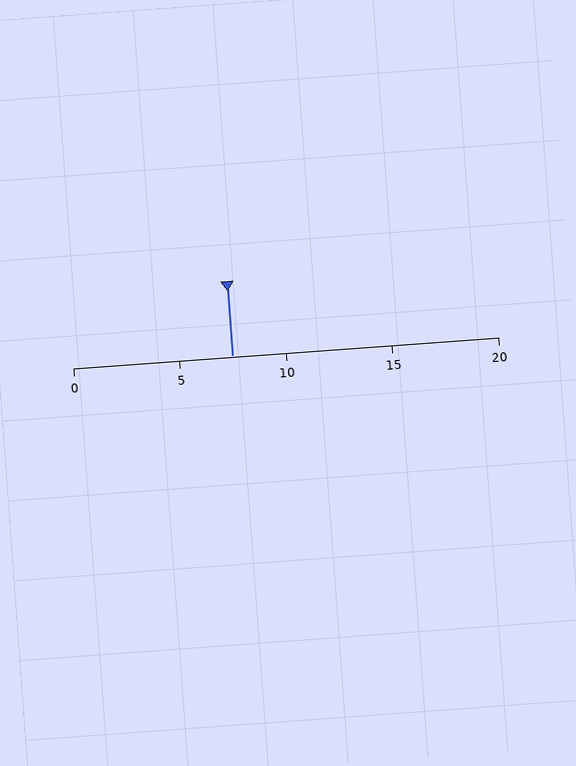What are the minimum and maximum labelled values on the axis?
The axis runs from 0 to 20.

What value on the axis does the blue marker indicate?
The marker indicates approximately 7.5.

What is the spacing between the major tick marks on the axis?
The major ticks are spaced 5 apart.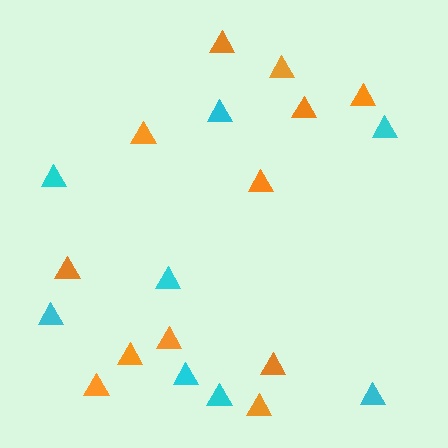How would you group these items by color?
There are 2 groups: one group of orange triangles (12) and one group of cyan triangles (8).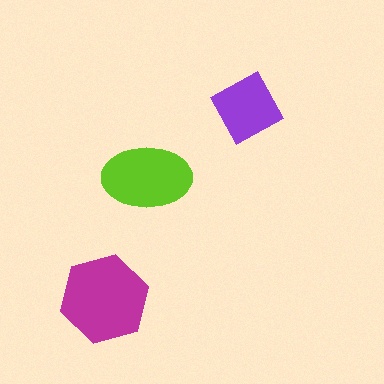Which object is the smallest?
The purple square.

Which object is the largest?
The magenta hexagon.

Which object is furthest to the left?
The magenta hexagon is leftmost.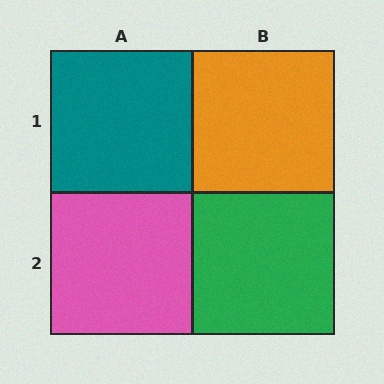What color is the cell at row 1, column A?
Teal.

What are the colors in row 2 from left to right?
Pink, green.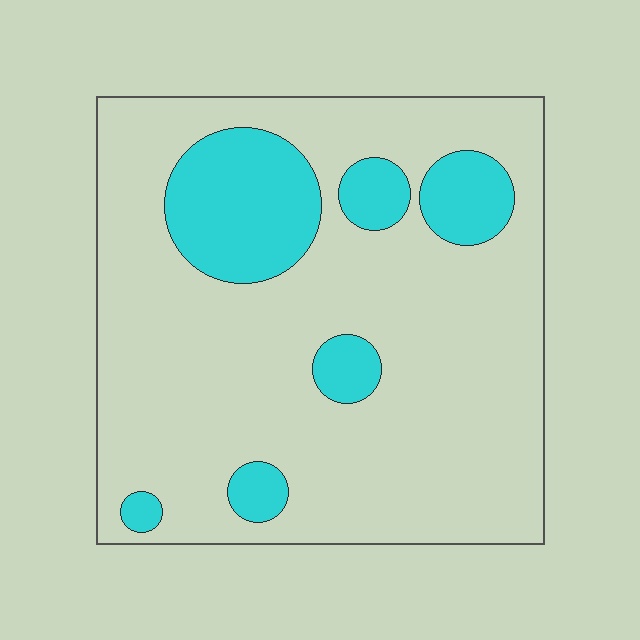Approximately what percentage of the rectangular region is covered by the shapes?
Approximately 20%.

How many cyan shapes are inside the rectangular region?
6.